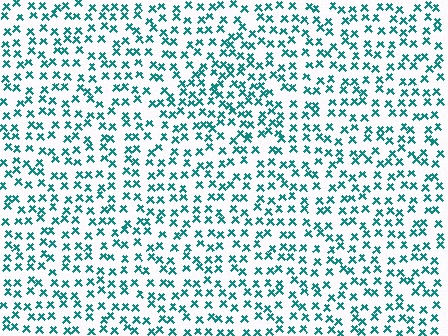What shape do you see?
I see a triangle.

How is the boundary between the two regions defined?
The boundary is defined by a change in element density (approximately 1.5x ratio). All elements are the same color, size, and shape.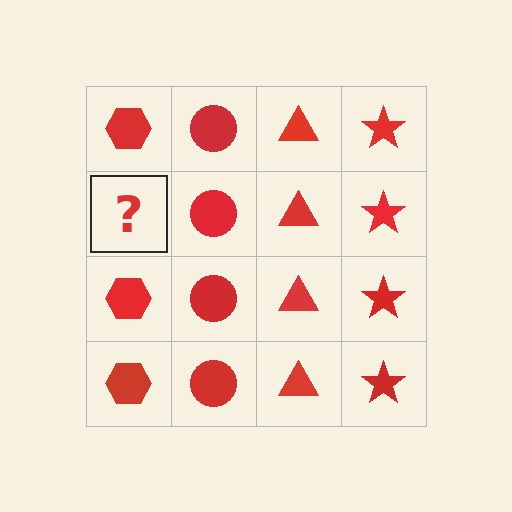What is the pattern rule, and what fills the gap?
The rule is that each column has a consistent shape. The gap should be filled with a red hexagon.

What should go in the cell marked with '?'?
The missing cell should contain a red hexagon.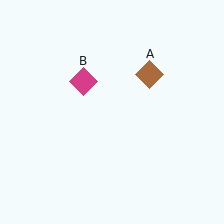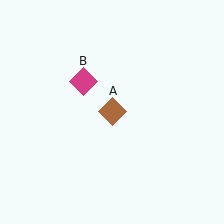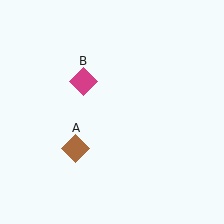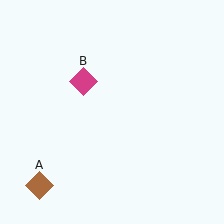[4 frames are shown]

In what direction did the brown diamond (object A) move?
The brown diamond (object A) moved down and to the left.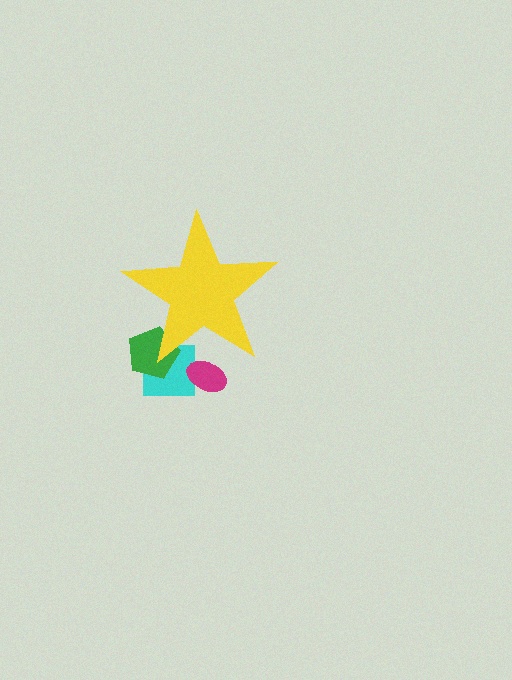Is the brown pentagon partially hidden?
Yes, the brown pentagon is partially hidden behind the yellow star.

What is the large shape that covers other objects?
A yellow star.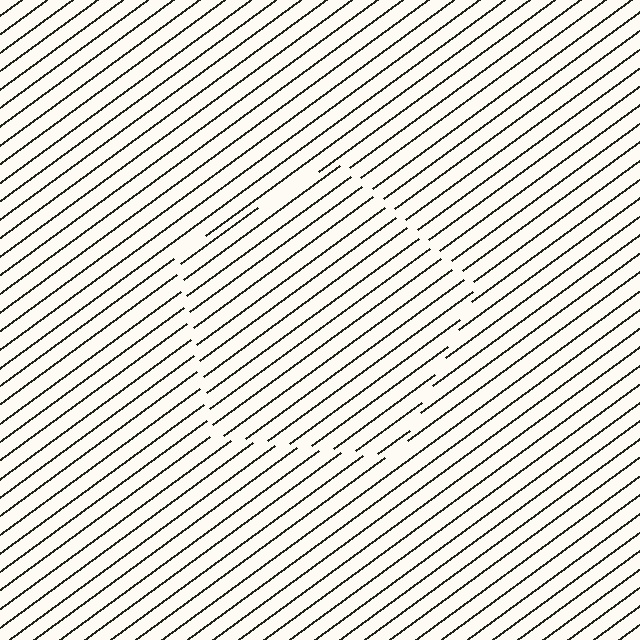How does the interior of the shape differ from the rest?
The interior of the shape contains the same grating, shifted by half a period — the contour is defined by the phase discontinuity where line-ends from the inner and outer gratings abut.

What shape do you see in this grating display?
An illusory pentagon. The interior of the shape contains the same grating, shifted by half a period — the contour is defined by the phase discontinuity where line-ends from the inner and outer gratings abut.